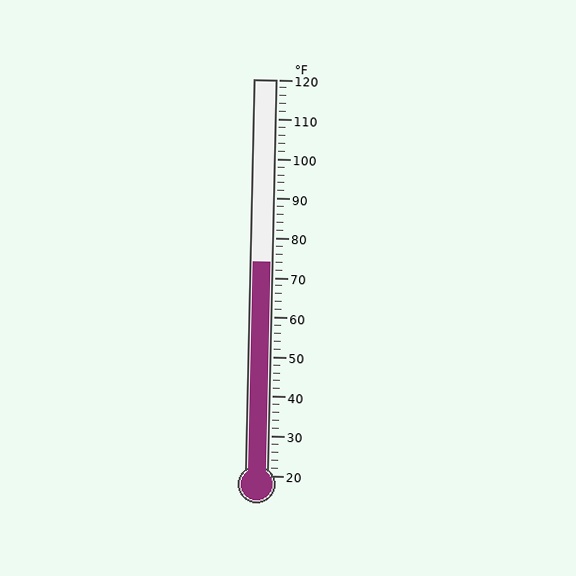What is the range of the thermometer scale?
The thermometer scale ranges from 20°F to 120°F.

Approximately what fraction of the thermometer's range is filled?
The thermometer is filled to approximately 55% of its range.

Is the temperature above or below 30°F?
The temperature is above 30°F.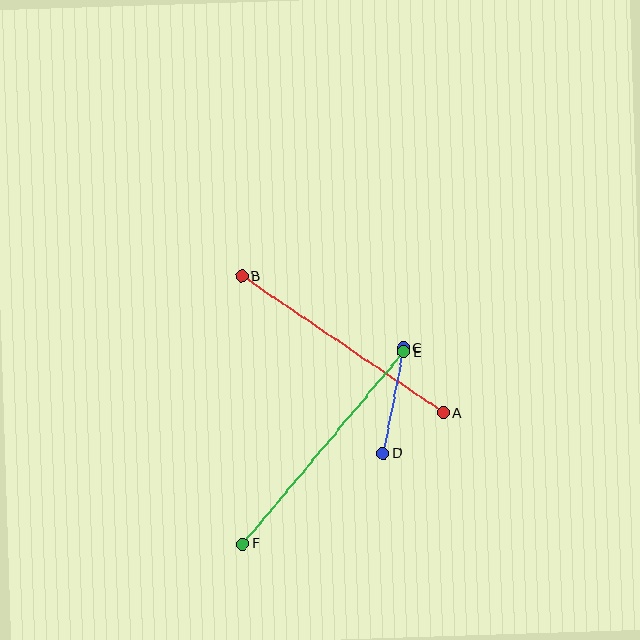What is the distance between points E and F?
The distance is approximately 251 pixels.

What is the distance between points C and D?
The distance is approximately 107 pixels.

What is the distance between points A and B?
The distance is approximately 243 pixels.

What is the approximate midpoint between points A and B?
The midpoint is at approximately (342, 345) pixels.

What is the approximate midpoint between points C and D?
The midpoint is at approximately (393, 401) pixels.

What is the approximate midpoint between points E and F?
The midpoint is at approximately (323, 448) pixels.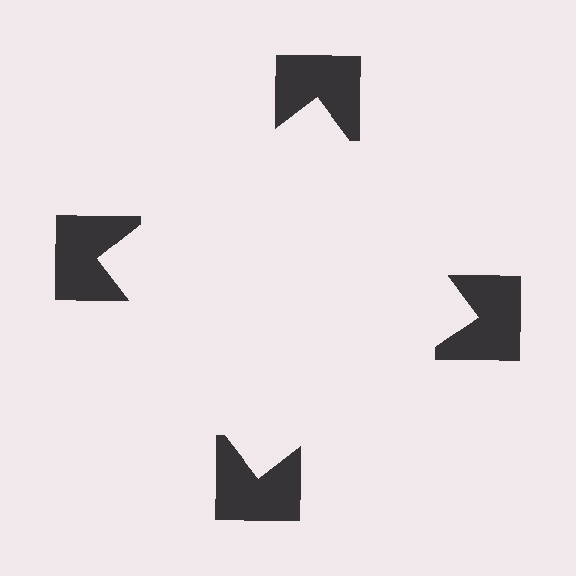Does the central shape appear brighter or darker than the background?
It typically appears slightly brighter than the background, even though no actual brightness change is drawn.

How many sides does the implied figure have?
4 sides.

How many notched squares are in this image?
There are 4 — one at each vertex of the illusory square.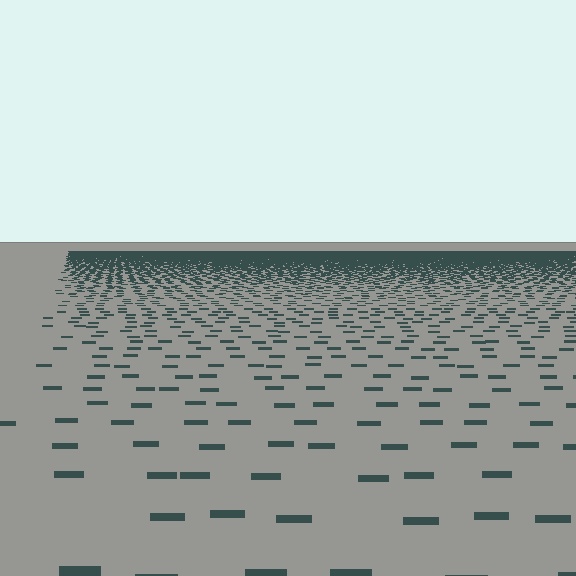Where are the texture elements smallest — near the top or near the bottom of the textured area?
Near the top.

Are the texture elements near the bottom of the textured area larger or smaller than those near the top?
Larger. Near the bottom, elements are closer to the viewer and appear at a bigger on-screen size.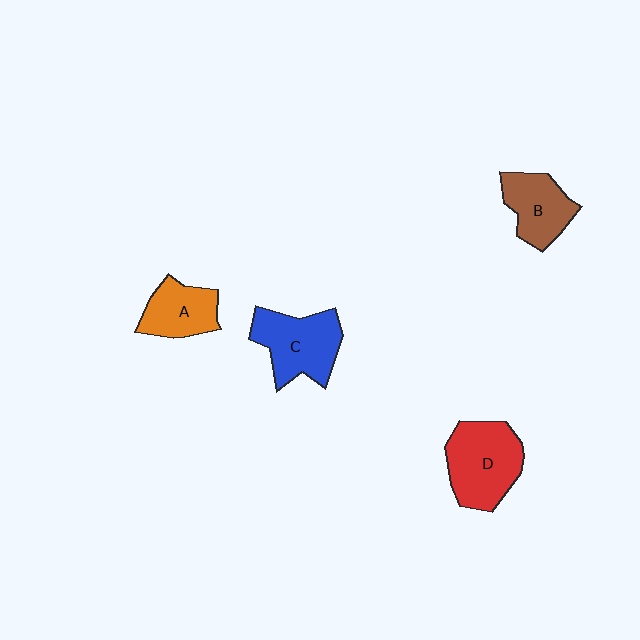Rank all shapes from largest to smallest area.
From largest to smallest: D (red), C (blue), B (brown), A (orange).